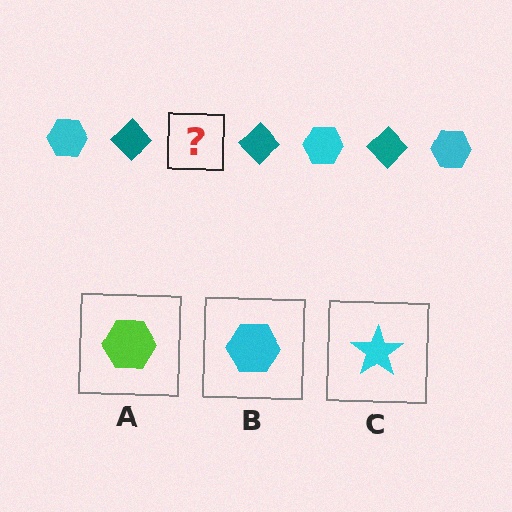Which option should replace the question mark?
Option B.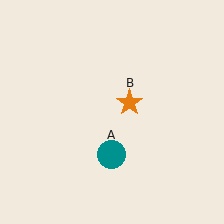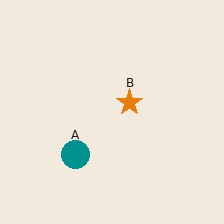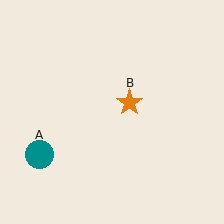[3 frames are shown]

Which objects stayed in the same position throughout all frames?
Orange star (object B) remained stationary.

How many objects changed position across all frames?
1 object changed position: teal circle (object A).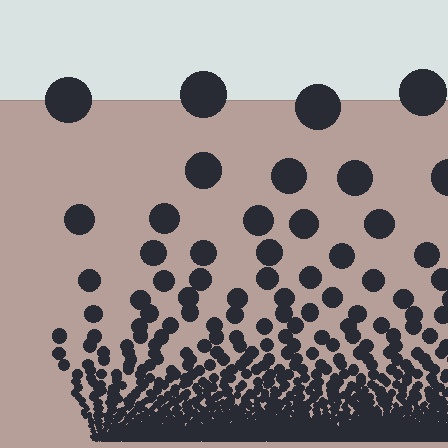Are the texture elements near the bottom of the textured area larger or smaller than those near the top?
Smaller. The gradient is inverted — elements near the bottom are smaller and denser.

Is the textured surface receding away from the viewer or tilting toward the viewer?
The surface appears to tilt toward the viewer. Texture elements get larger and sparser toward the top.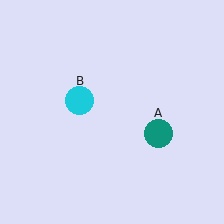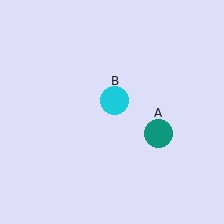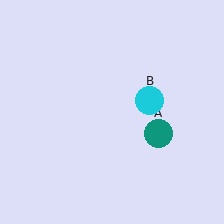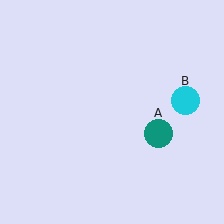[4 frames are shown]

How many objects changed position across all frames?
1 object changed position: cyan circle (object B).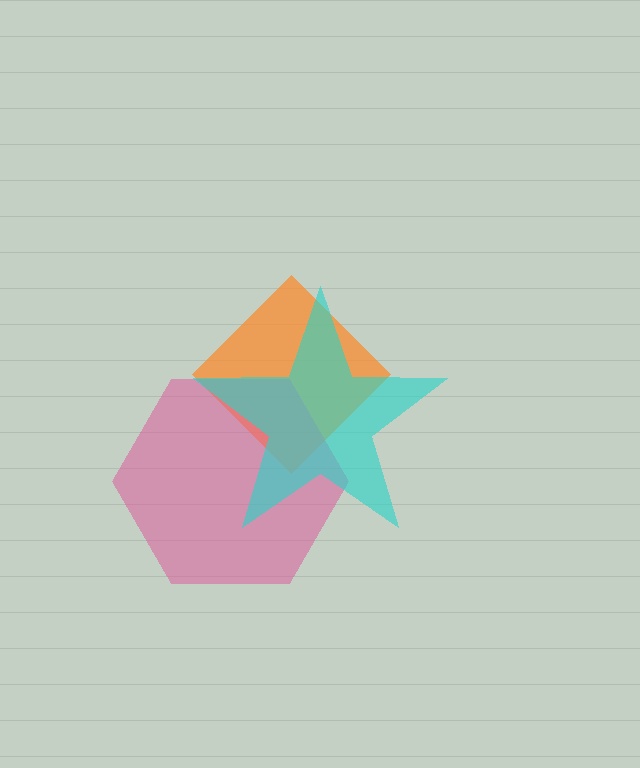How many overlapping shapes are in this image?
There are 3 overlapping shapes in the image.